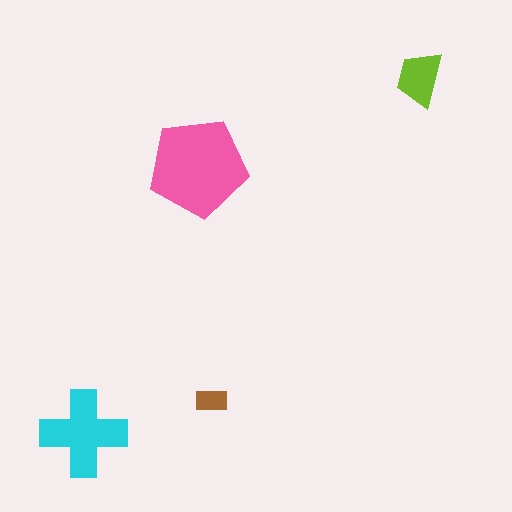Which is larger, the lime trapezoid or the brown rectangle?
The lime trapezoid.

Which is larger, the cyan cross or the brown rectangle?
The cyan cross.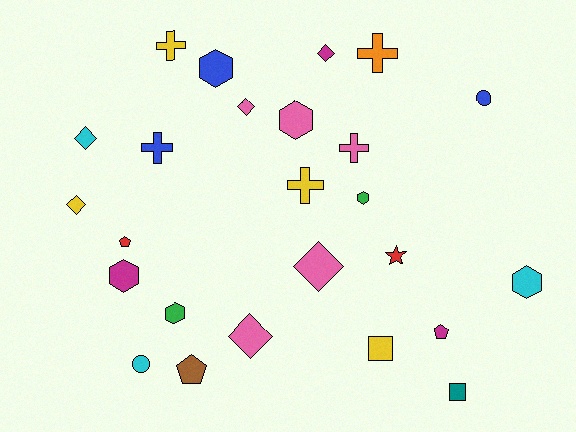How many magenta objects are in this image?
There are 3 magenta objects.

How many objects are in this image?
There are 25 objects.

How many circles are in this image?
There are 2 circles.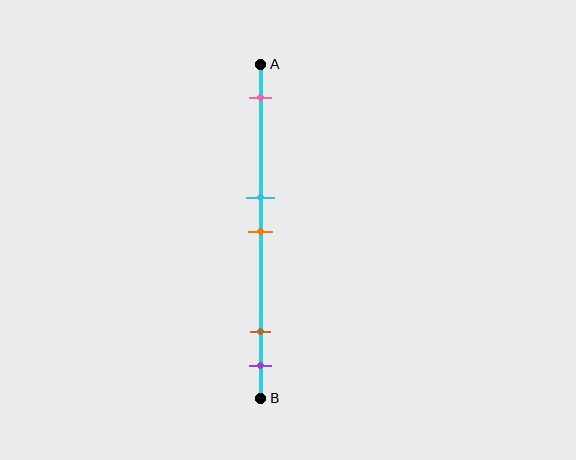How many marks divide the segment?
There are 5 marks dividing the segment.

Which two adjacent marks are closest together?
The cyan and orange marks are the closest adjacent pair.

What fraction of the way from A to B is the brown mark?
The brown mark is approximately 80% (0.8) of the way from A to B.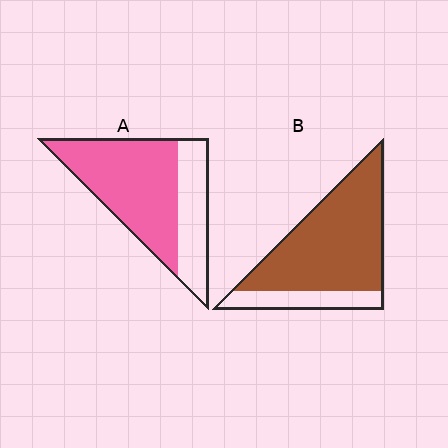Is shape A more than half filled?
Yes.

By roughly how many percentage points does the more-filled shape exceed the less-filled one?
By roughly 10 percentage points (B over A).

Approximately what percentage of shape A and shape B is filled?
A is approximately 65% and B is approximately 80%.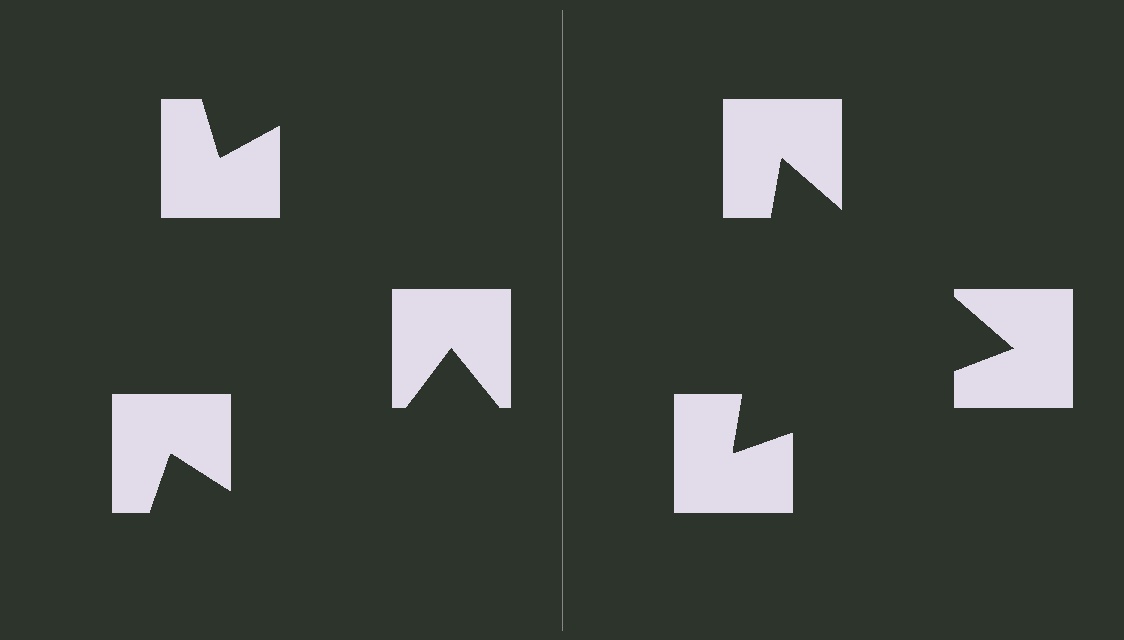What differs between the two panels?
The notched squares are positioned identically on both sides; only the wedge orientations differ. On the right they align to a triangle; on the left they are misaligned.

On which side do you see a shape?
An illusory triangle appears on the right side. On the left side the wedge cuts are rotated, so no coherent shape forms.